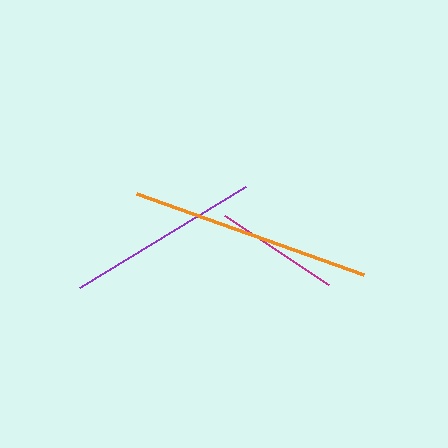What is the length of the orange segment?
The orange segment is approximately 241 pixels long.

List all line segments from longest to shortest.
From longest to shortest: orange, purple, magenta.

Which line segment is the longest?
The orange line is the longest at approximately 241 pixels.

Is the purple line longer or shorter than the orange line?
The orange line is longer than the purple line.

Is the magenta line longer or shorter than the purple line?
The purple line is longer than the magenta line.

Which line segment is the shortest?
The magenta line is the shortest at approximately 124 pixels.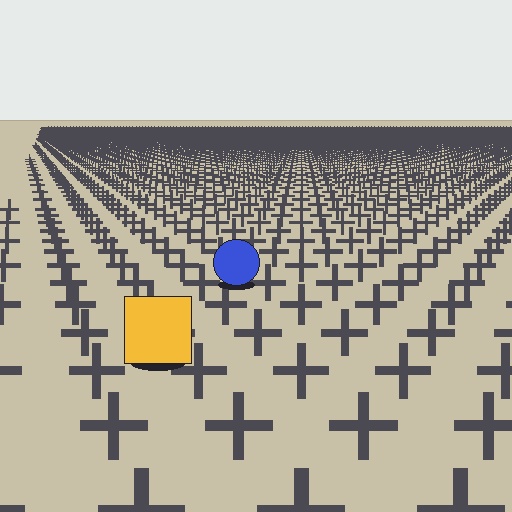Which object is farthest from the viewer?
The blue circle is farthest from the viewer. It appears smaller and the ground texture around it is denser.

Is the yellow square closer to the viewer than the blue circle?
Yes. The yellow square is closer — you can tell from the texture gradient: the ground texture is coarser near it.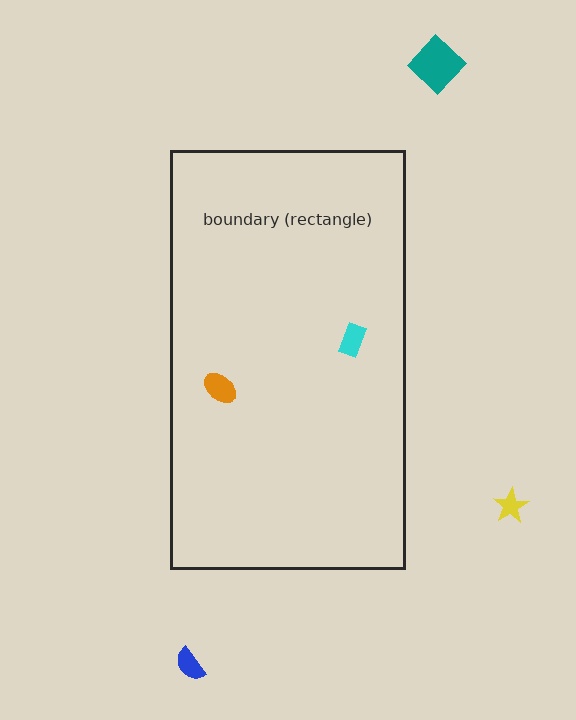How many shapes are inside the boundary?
2 inside, 3 outside.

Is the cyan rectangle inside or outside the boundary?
Inside.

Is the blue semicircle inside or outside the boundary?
Outside.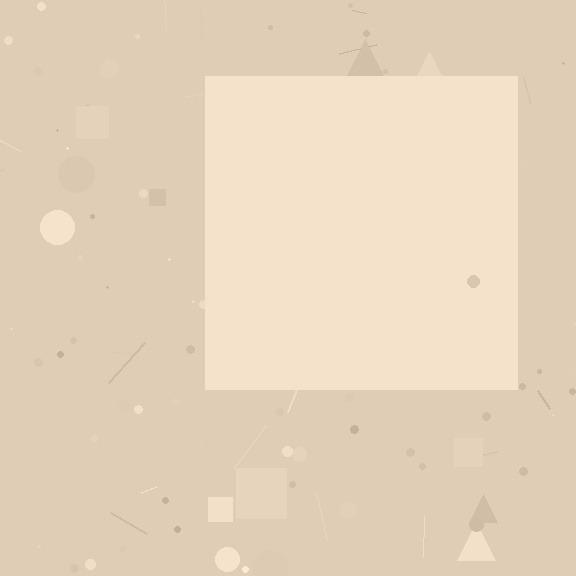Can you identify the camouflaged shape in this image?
The camouflaged shape is a square.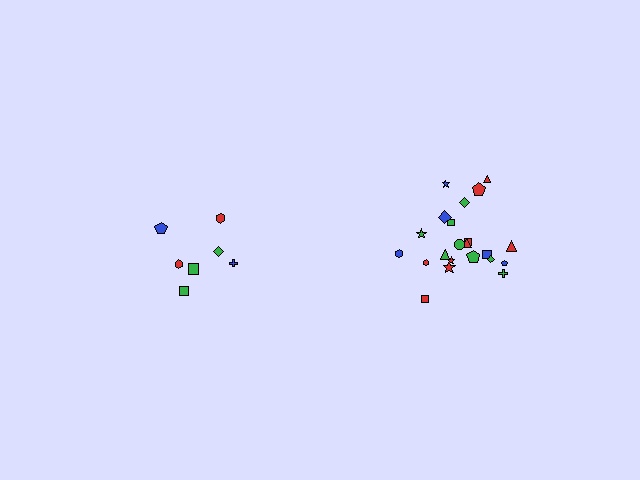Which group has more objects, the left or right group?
The right group.